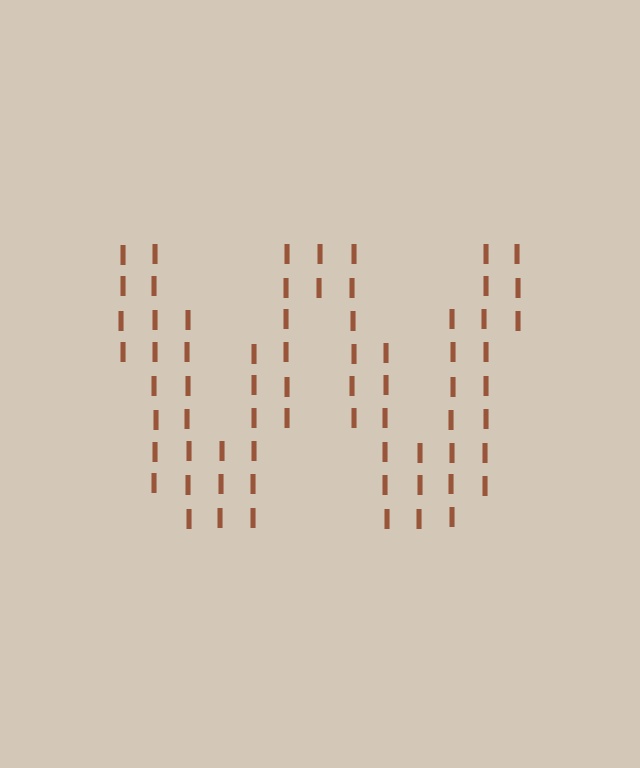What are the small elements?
The small elements are letter I's.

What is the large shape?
The large shape is the letter W.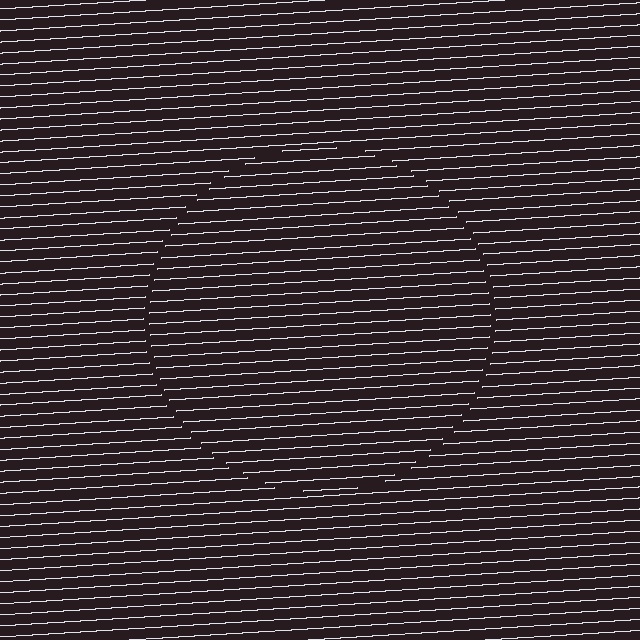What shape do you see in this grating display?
An illusory circle. The interior of the shape contains the same grating, shifted by half a period — the contour is defined by the phase discontinuity where line-ends from the inner and outer gratings abut.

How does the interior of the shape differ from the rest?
The interior of the shape contains the same grating, shifted by half a period — the contour is defined by the phase discontinuity where line-ends from the inner and outer gratings abut.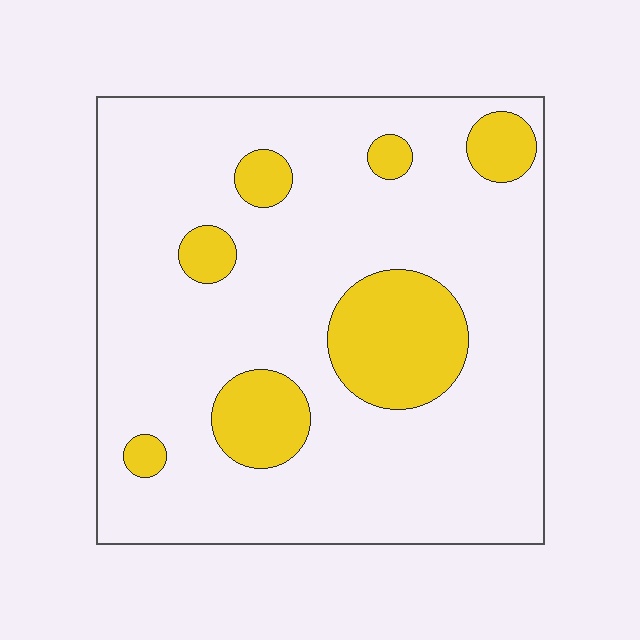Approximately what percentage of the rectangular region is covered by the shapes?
Approximately 20%.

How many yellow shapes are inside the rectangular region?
7.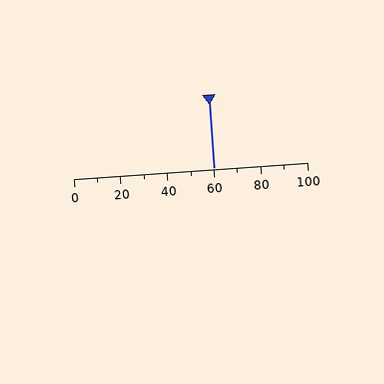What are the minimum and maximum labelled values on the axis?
The axis runs from 0 to 100.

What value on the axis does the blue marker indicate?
The marker indicates approximately 60.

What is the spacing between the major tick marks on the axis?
The major ticks are spaced 20 apart.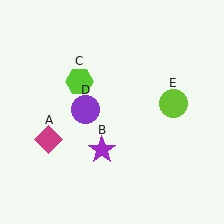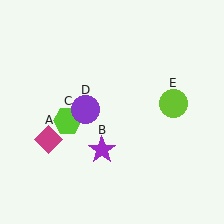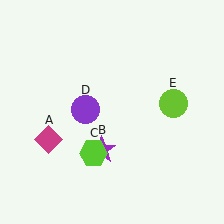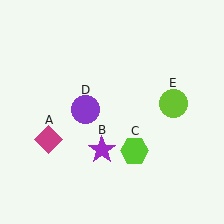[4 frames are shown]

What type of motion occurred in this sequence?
The lime hexagon (object C) rotated counterclockwise around the center of the scene.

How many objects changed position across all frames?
1 object changed position: lime hexagon (object C).